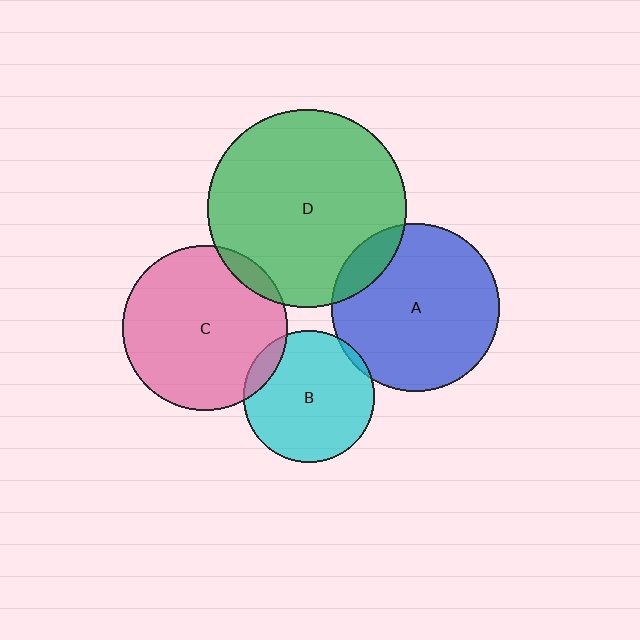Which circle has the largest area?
Circle D (green).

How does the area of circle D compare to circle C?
Approximately 1.4 times.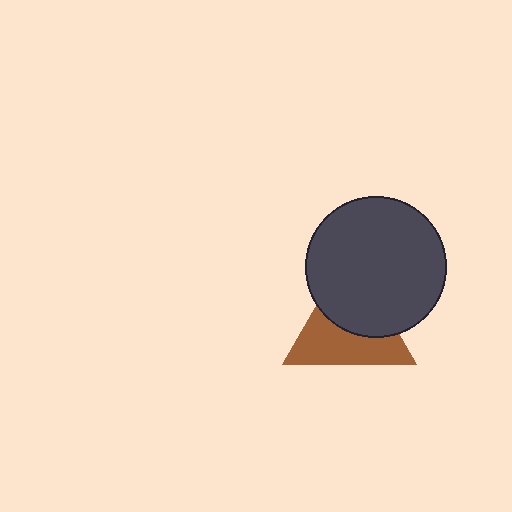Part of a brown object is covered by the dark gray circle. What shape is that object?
It is a triangle.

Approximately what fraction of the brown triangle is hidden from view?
Roughly 47% of the brown triangle is hidden behind the dark gray circle.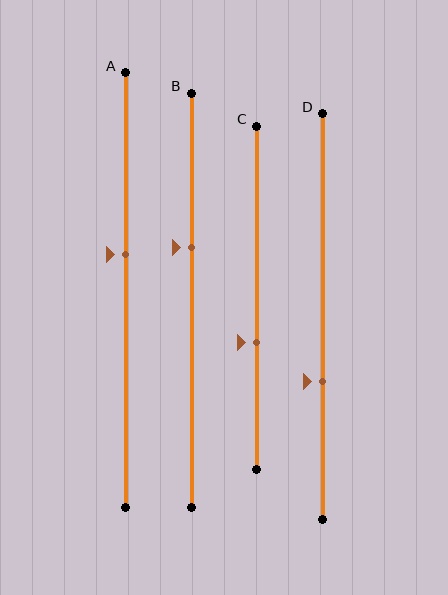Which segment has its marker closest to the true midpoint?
Segment A has its marker closest to the true midpoint.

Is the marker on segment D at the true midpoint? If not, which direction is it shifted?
No, the marker on segment D is shifted downward by about 16% of the segment length.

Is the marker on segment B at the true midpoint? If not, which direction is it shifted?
No, the marker on segment B is shifted upward by about 13% of the segment length.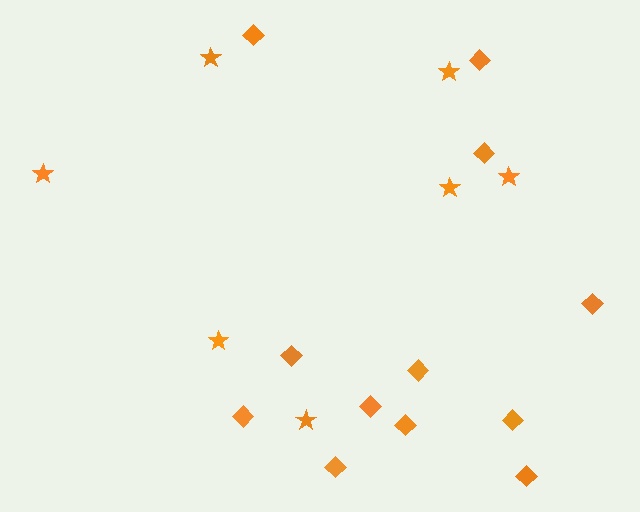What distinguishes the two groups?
There are 2 groups: one group of diamonds (12) and one group of stars (7).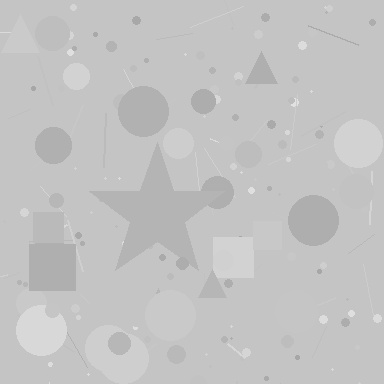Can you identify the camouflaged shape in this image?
The camouflaged shape is a star.